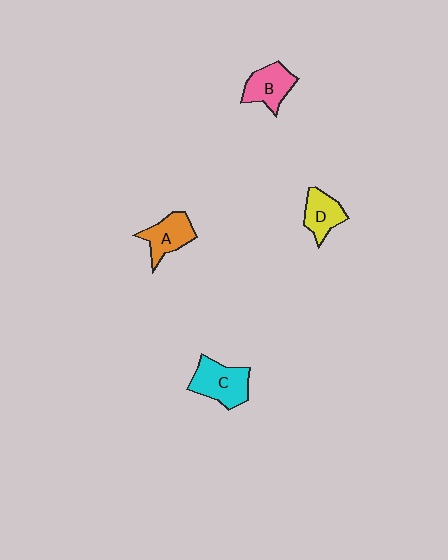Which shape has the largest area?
Shape C (cyan).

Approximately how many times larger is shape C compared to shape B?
Approximately 1.2 times.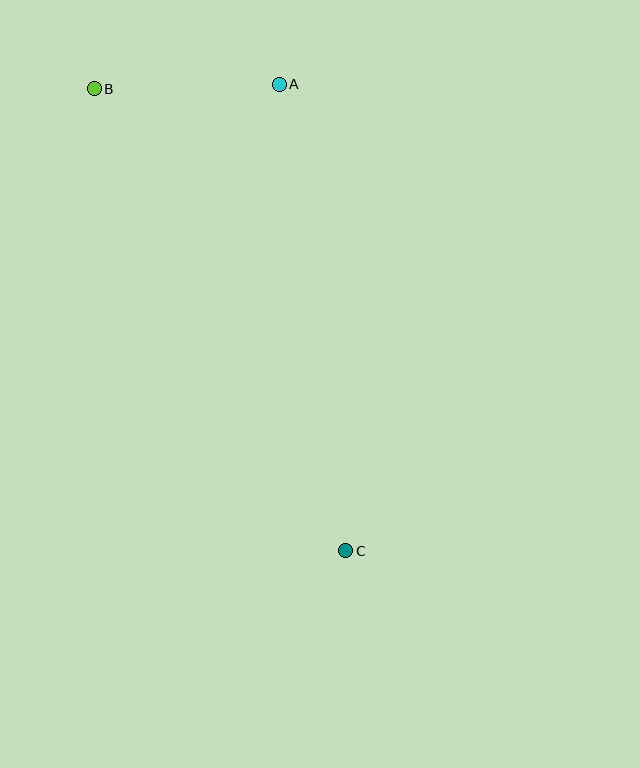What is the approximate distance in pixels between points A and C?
The distance between A and C is approximately 471 pixels.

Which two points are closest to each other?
Points A and B are closest to each other.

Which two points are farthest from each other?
Points B and C are farthest from each other.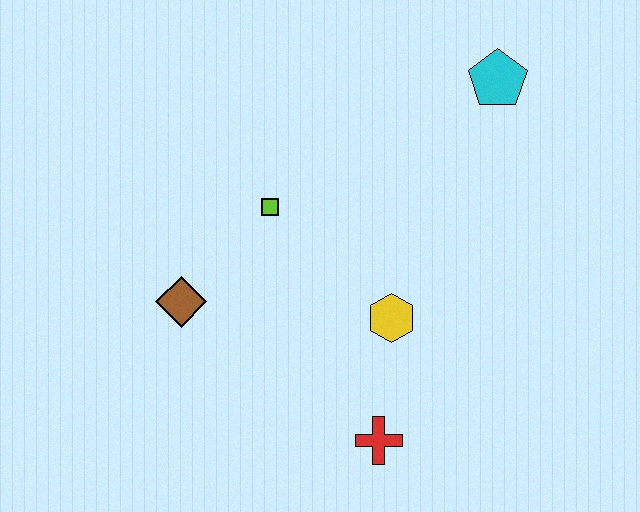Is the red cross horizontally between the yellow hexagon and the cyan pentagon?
No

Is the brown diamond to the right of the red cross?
No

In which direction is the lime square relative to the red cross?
The lime square is above the red cross.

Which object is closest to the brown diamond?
The lime square is closest to the brown diamond.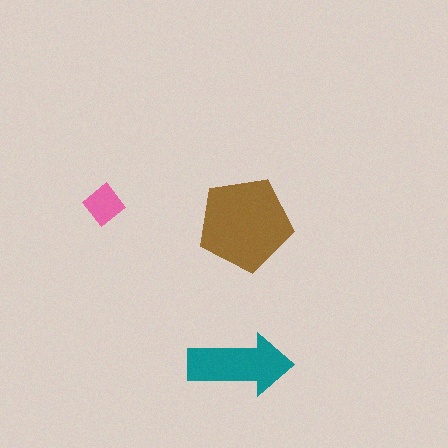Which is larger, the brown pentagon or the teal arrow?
The brown pentagon.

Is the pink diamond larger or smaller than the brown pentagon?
Smaller.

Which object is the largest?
The brown pentagon.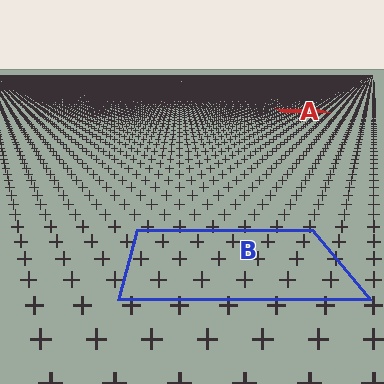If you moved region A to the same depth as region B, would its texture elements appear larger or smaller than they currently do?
They would appear larger. At a closer depth, the same texture elements are projected at a bigger on-screen size.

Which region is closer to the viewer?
Region B is closer. The texture elements there are larger and more spread out.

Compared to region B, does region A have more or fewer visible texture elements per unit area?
Region A has more texture elements per unit area — they are packed more densely because it is farther away.